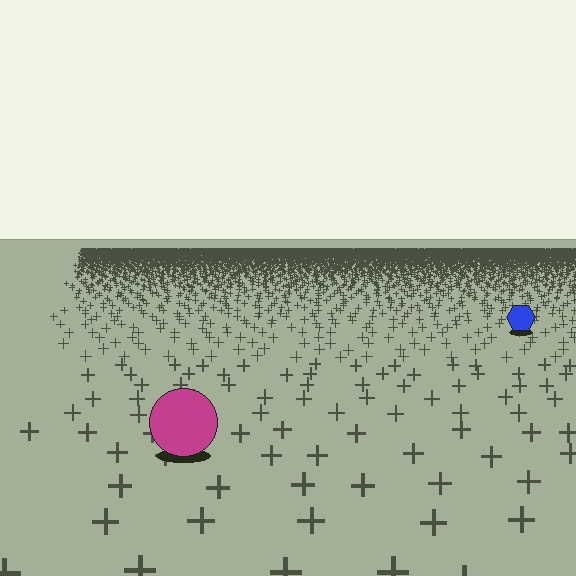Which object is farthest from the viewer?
The blue hexagon is farthest from the viewer. It appears smaller and the ground texture around it is denser.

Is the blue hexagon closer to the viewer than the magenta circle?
No. The magenta circle is closer — you can tell from the texture gradient: the ground texture is coarser near it.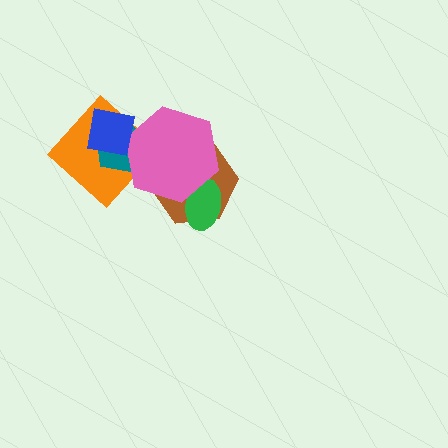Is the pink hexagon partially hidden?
Yes, it is partially covered by another shape.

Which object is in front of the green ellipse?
The pink hexagon is in front of the green ellipse.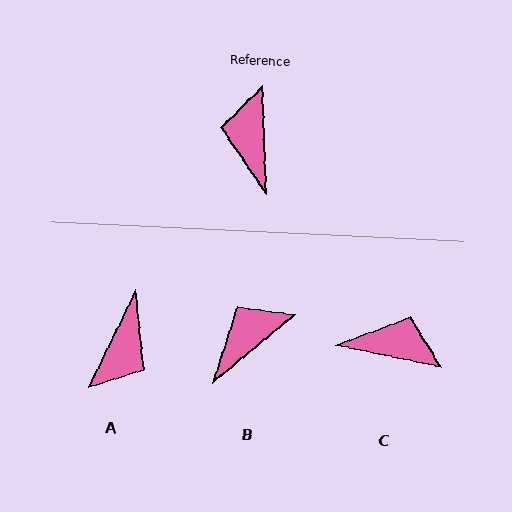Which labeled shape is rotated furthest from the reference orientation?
A, about 152 degrees away.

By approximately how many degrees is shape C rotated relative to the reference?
Approximately 104 degrees clockwise.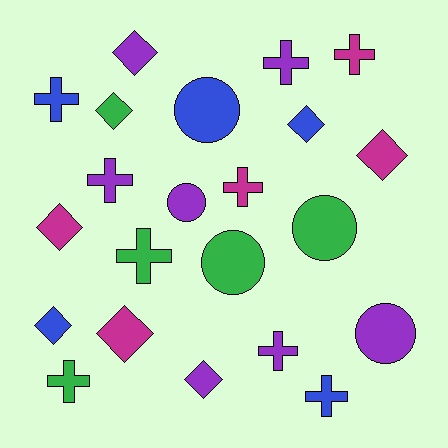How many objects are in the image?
There are 22 objects.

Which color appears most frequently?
Purple, with 7 objects.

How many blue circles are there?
There is 1 blue circle.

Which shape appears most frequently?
Cross, with 9 objects.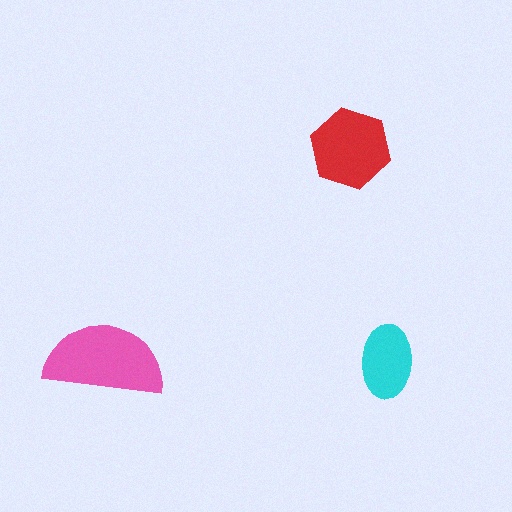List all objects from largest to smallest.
The pink semicircle, the red hexagon, the cyan ellipse.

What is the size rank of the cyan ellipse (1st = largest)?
3rd.